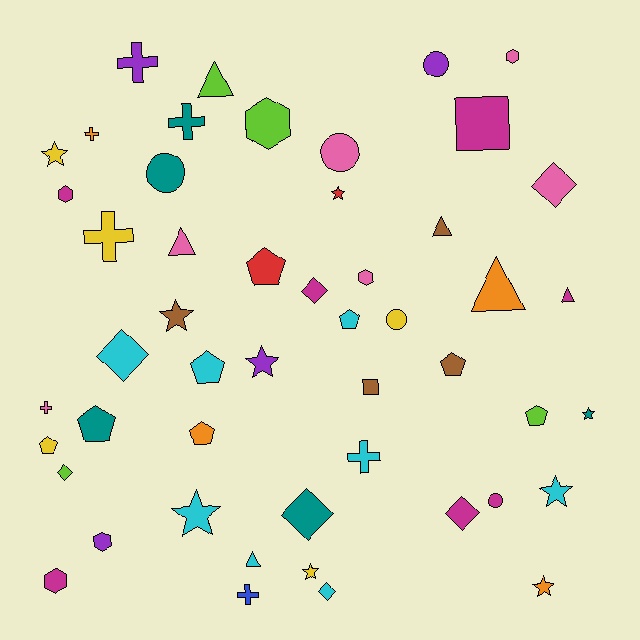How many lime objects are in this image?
There are 4 lime objects.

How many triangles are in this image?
There are 6 triangles.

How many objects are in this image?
There are 50 objects.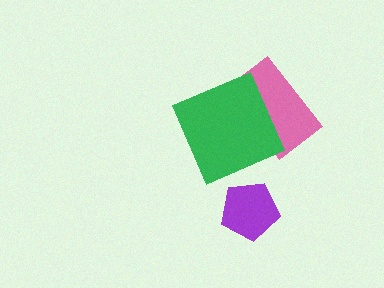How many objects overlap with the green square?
1 object overlaps with the green square.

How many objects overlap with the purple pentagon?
0 objects overlap with the purple pentagon.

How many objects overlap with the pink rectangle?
1 object overlaps with the pink rectangle.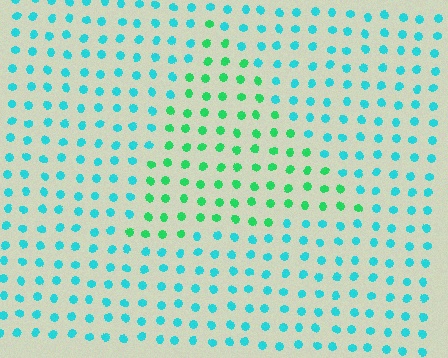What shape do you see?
I see a triangle.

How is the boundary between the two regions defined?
The boundary is defined purely by a slight shift in hue (about 42 degrees). Spacing, size, and orientation are identical on both sides.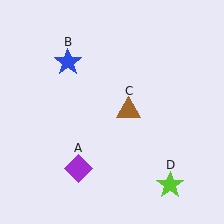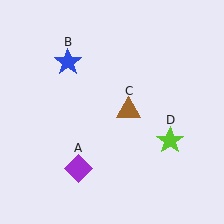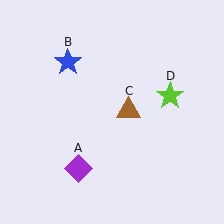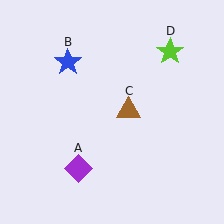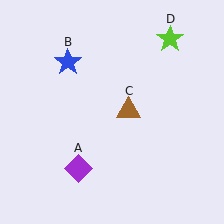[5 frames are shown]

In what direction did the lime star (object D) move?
The lime star (object D) moved up.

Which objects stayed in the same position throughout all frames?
Purple diamond (object A) and blue star (object B) and brown triangle (object C) remained stationary.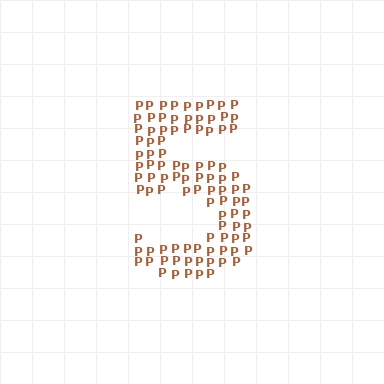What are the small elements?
The small elements are letter P's.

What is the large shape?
The large shape is the digit 5.